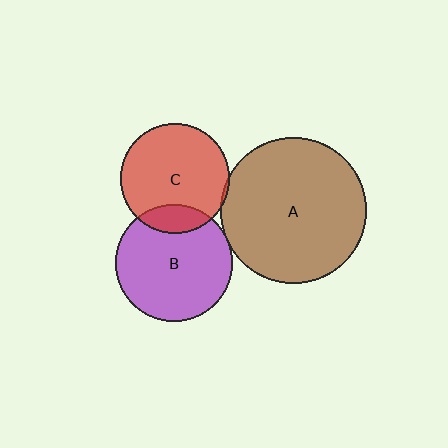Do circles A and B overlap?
Yes.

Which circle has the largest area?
Circle A (brown).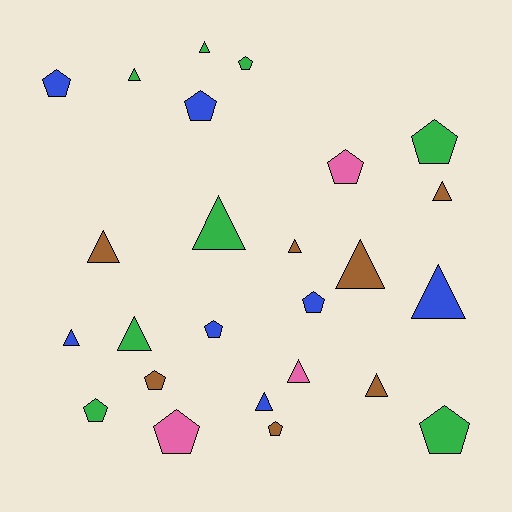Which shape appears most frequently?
Triangle, with 13 objects.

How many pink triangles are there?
There is 1 pink triangle.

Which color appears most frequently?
Green, with 8 objects.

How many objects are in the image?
There are 25 objects.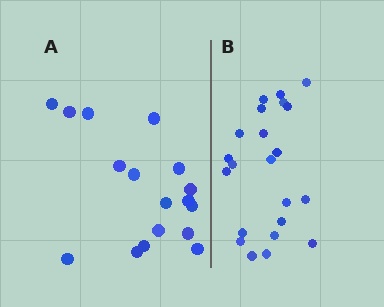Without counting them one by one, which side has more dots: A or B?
Region B (the right region) has more dots.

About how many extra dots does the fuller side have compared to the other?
Region B has about 5 more dots than region A.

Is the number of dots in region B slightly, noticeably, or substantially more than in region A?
Region B has noticeably more, but not dramatically so. The ratio is roughly 1.3 to 1.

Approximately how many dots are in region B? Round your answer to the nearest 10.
About 20 dots. (The exact count is 22, which rounds to 20.)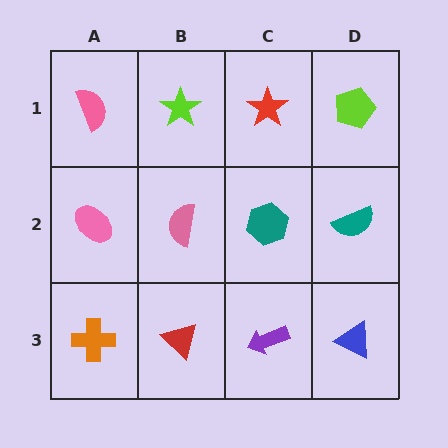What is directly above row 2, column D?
A lime pentagon.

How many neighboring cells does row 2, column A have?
3.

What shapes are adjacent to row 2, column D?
A lime pentagon (row 1, column D), a blue triangle (row 3, column D), a teal hexagon (row 2, column C).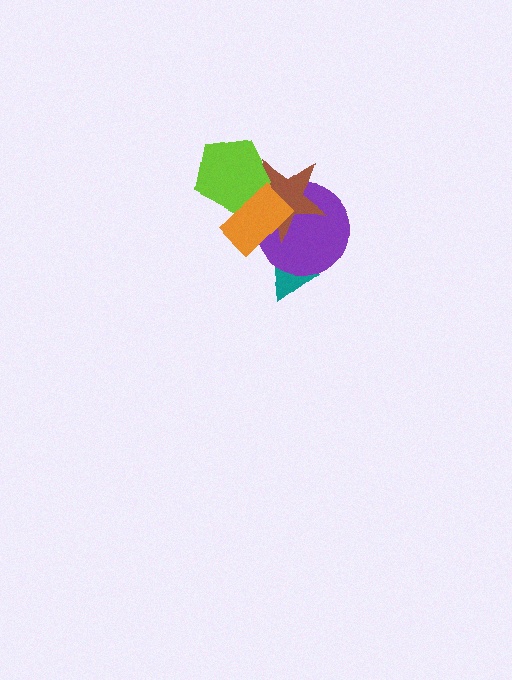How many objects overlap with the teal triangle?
1 object overlaps with the teal triangle.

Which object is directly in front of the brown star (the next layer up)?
The lime pentagon is directly in front of the brown star.